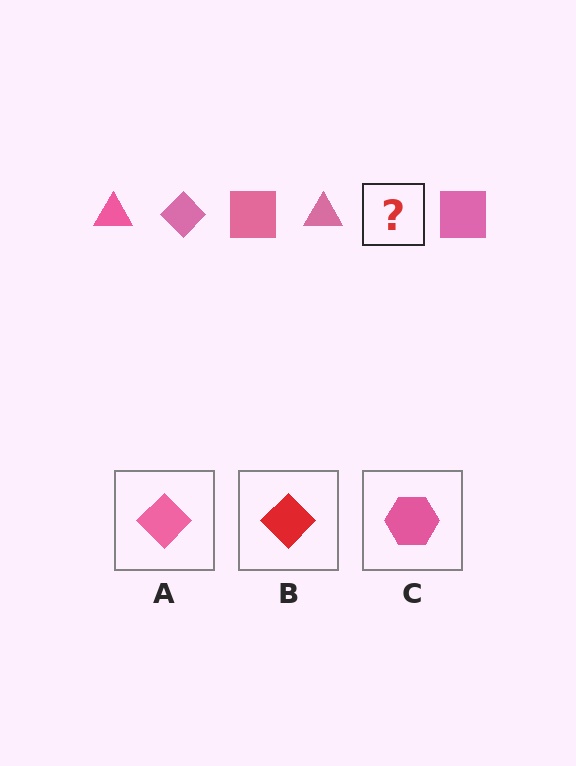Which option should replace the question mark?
Option A.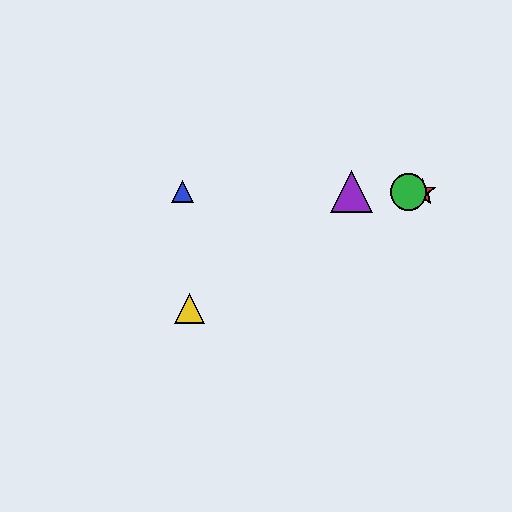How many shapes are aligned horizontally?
4 shapes (the red star, the blue triangle, the green circle, the purple triangle) are aligned horizontally.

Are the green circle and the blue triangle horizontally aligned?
Yes, both are at y≈192.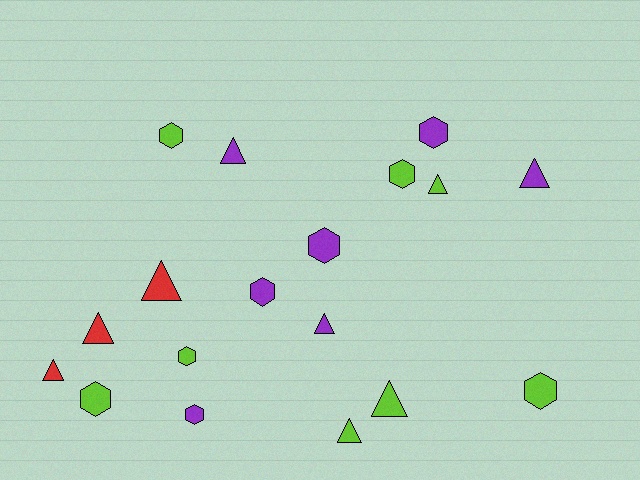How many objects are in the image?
There are 18 objects.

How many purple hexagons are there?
There are 4 purple hexagons.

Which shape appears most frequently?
Hexagon, with 9 objects.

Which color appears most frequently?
Lime, with 8 objects.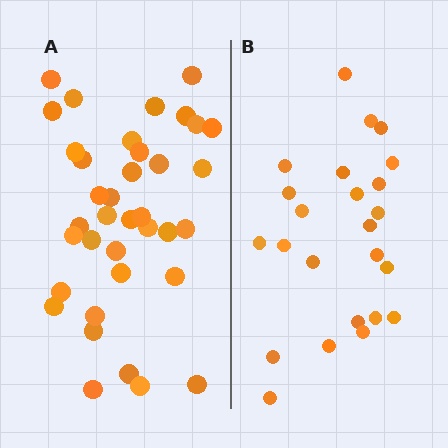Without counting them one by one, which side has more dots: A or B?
Region A (the left region) has more dots.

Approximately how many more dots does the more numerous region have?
Region A has approximately 15 more dots than region B.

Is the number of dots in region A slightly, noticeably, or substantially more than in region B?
Region A has substantially more. The ratio is roughly 1.5 to 1.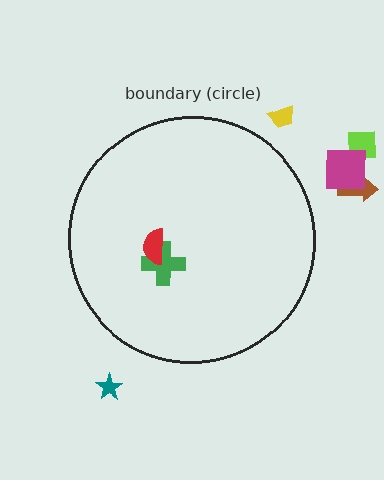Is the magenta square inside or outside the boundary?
Outside.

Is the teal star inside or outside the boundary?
Outside.